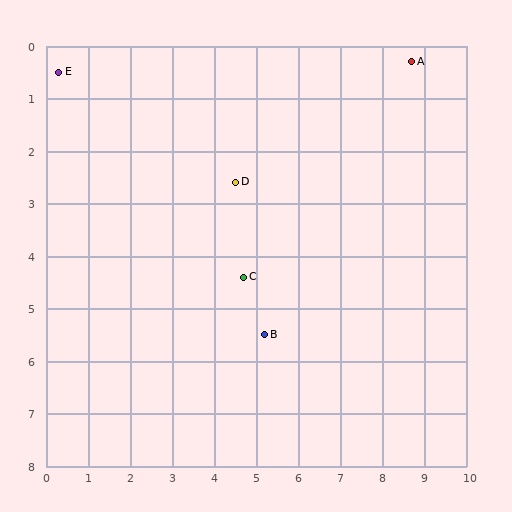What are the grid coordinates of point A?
Point A is at approximately (8.7, 0.3).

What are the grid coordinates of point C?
Point C is at approximately (4.7, 4.4).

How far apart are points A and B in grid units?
Points A and B are about 6.3 grid units apart.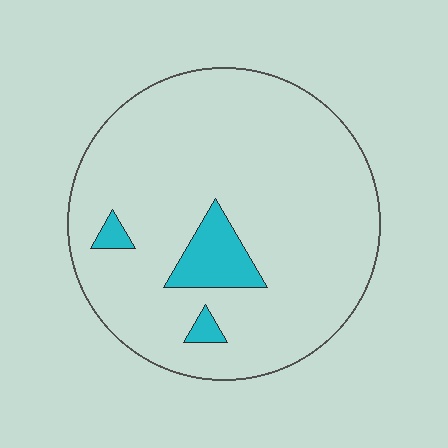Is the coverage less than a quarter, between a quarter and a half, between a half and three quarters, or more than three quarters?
Less than a quarter.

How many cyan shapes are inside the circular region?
3.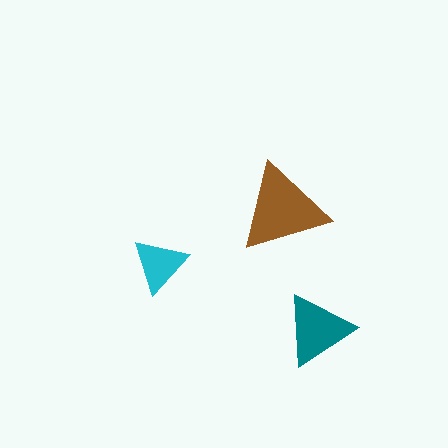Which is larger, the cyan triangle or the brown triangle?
The brown one.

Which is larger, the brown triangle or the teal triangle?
The brown one.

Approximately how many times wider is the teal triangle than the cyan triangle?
About 1.5 times wider.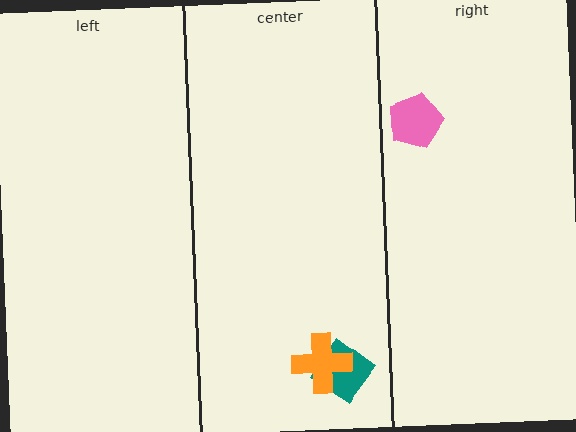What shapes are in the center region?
The teal diamond, the orange cross.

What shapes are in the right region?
The pink pentagon.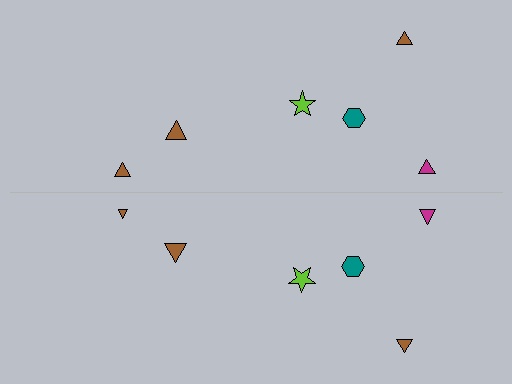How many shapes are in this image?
There are 12 shapes in this image.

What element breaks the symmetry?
The brown triangle on the bottom side has a different size than its mirror counterpart.